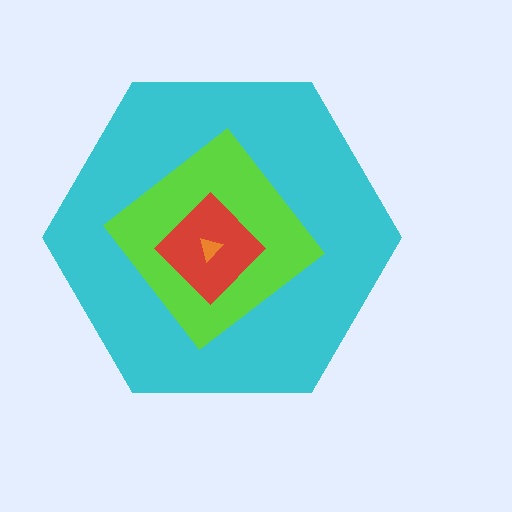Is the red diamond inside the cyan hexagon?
Yes.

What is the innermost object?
The orange triangle.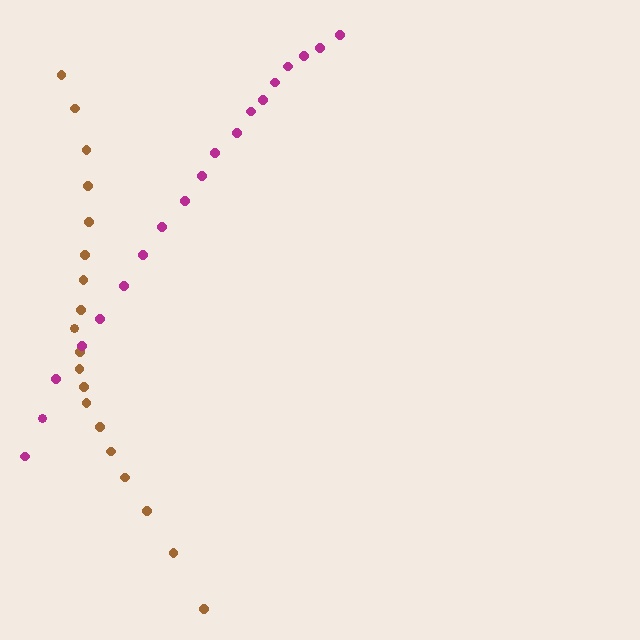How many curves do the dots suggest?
There are 2 distinct paths.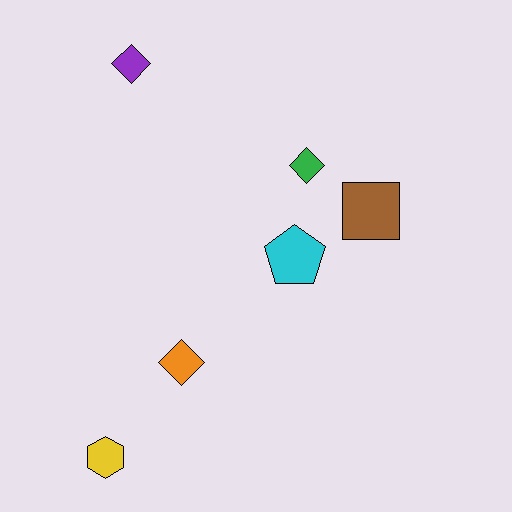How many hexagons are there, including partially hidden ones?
There is 1 hexagon.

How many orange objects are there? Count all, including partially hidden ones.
There is 1 orange object.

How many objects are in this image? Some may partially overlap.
There are 6 objects.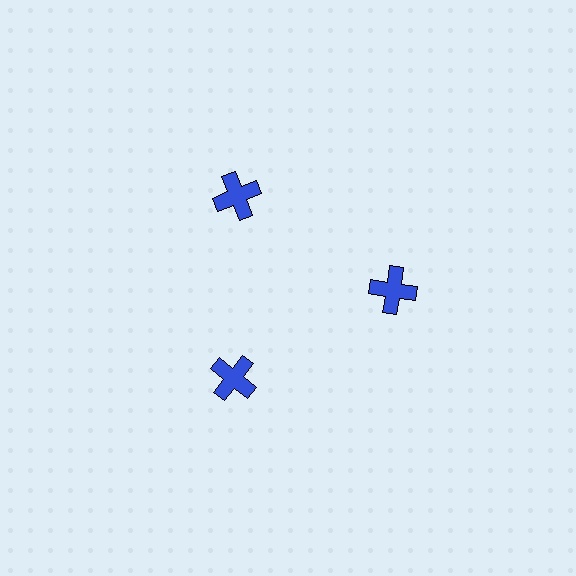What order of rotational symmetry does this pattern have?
This pattern has 3-fold rotational symmetry.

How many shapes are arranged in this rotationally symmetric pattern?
There are 3 shapes, arranged in 3 groups of 1.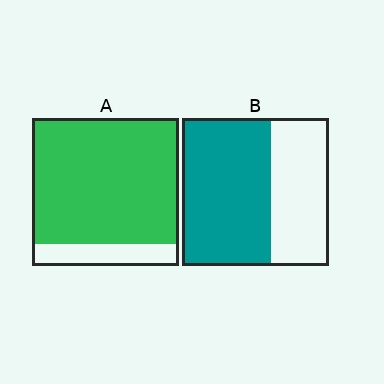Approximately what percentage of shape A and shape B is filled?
A is approximately 85% and B is approximately 60%.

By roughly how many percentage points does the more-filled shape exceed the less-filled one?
By roughly 25 percentage points (A over B).